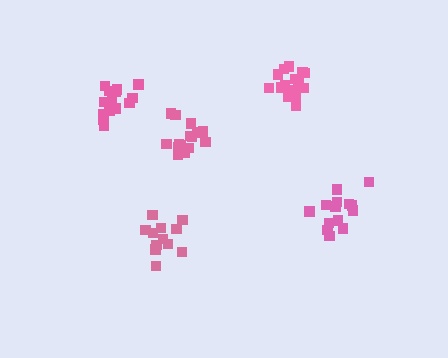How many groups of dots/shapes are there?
There are 5 groups.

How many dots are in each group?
Group 1: 14 dots, Group 2: 12 dots, Group 3: 15 dots, Group 4: 18 dots, Group 5: 17 dots (76 total).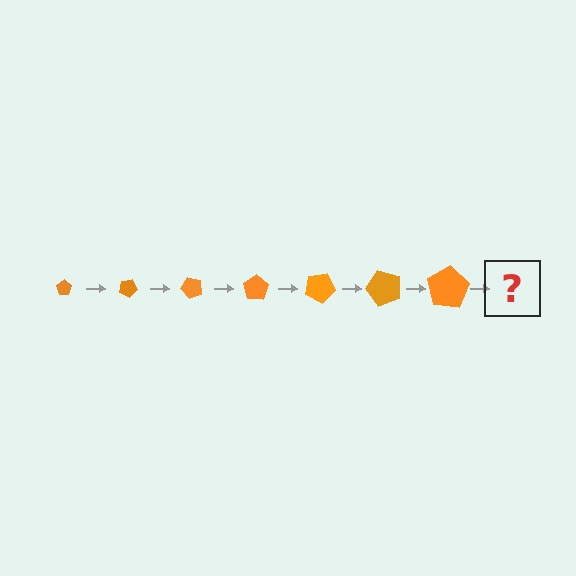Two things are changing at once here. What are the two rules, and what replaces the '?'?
The two rules are that the pentagon grows larger each step and it rotates 25 degrees each step. The '?' should be a pentagon, larger than the previous one and rotated 175 degrees from the start.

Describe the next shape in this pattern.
It should be a pentagon, larger than the previous one and rotated 175 degrees from the start.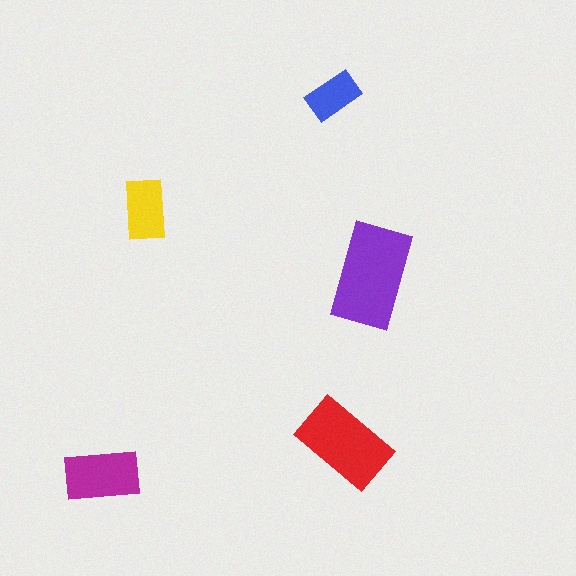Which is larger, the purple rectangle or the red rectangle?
The purple one.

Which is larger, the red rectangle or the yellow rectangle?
The red one.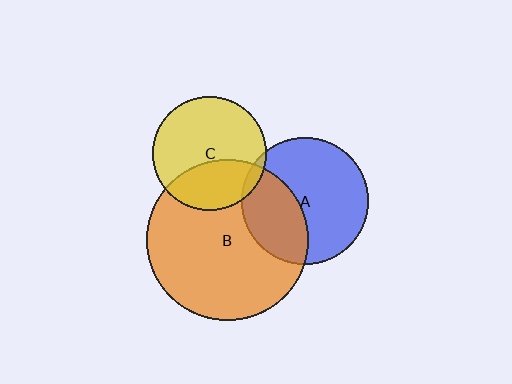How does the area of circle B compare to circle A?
Approximately 1.6 times.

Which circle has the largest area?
Circle B (orange).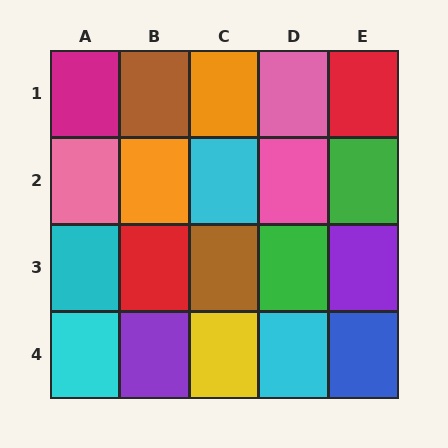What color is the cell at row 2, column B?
Orange.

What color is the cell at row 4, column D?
Cyan.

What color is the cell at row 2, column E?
Green.